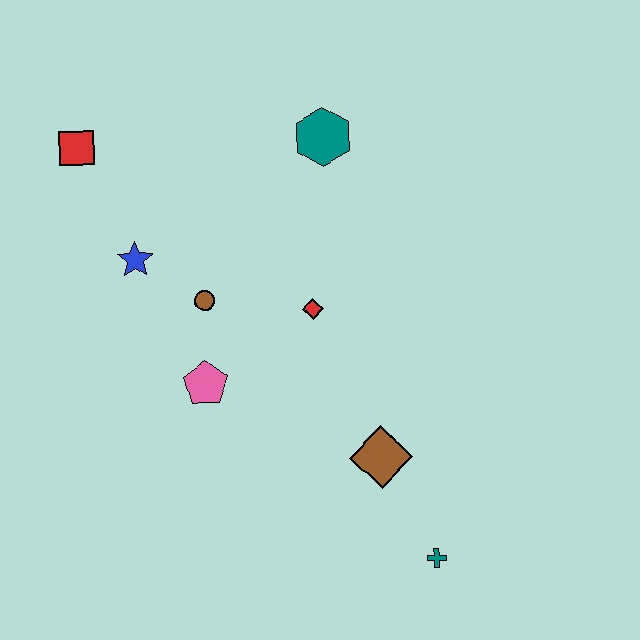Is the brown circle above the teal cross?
Yes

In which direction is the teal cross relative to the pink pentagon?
The teal cross is to the right of the pink pentagon.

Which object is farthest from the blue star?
The teal cross is farthest from the blue star.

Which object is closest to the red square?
The blue star is closest to the red square.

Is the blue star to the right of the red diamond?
No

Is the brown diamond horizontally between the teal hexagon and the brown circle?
No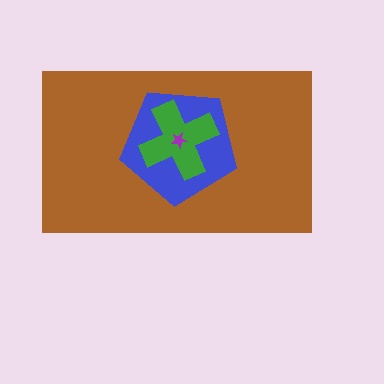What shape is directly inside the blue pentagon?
The green cross.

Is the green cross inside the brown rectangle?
Yes.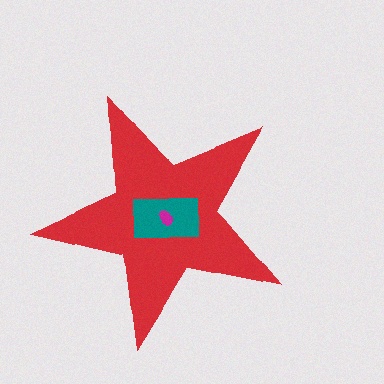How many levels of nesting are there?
3.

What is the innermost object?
The magenta ellipse.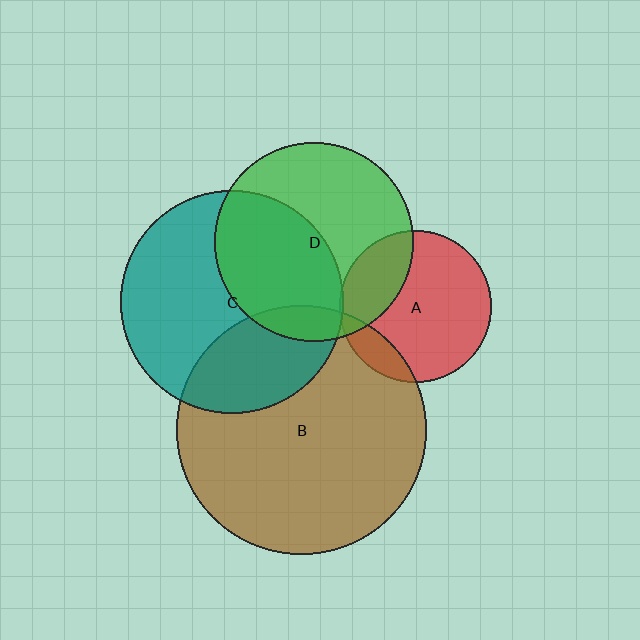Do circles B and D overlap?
Yes.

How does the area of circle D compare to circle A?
Approximately 1.7 times.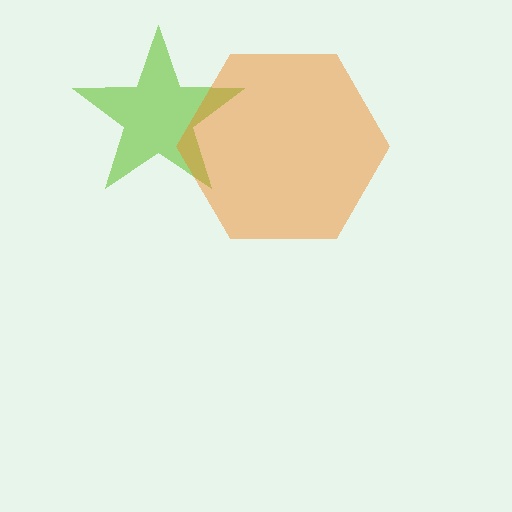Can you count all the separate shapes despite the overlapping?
Yes, there are 2 separate shapes.